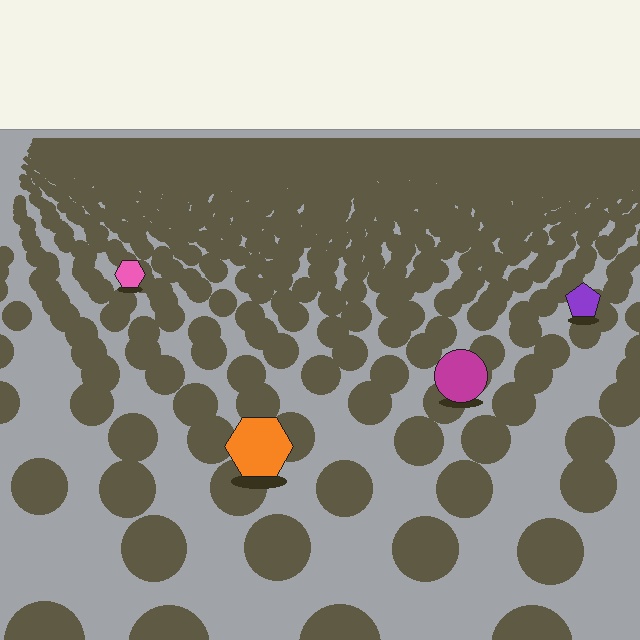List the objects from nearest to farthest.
From nearest to farthest: the orange hexagon, the magenta circle, the purple pentagon, the pink hexagon.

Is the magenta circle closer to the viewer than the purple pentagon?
Yes. The magenta circle is closer — you can tell from the texture gradient: the ground texture is coarser near it.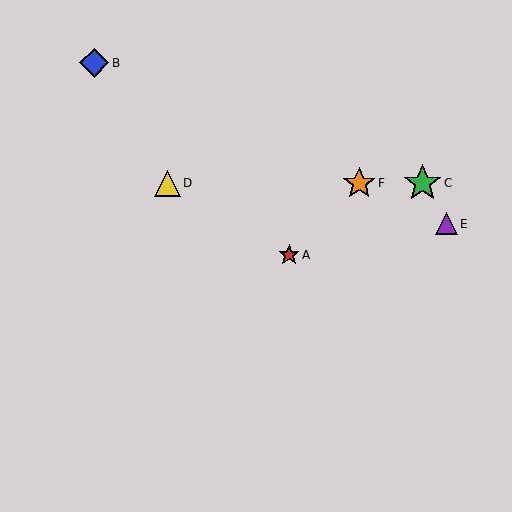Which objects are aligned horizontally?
Objects C, D, F are aligned horizontally.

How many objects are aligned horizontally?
3 objects (C, D, F) are aligned horizontally.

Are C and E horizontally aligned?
No, C is at y≈183 and E is at y≈224.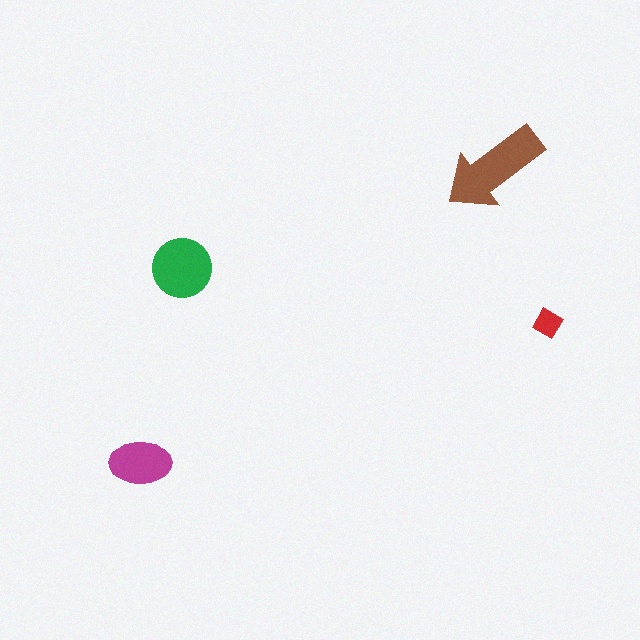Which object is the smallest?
The red diamond.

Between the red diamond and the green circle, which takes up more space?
The green circle.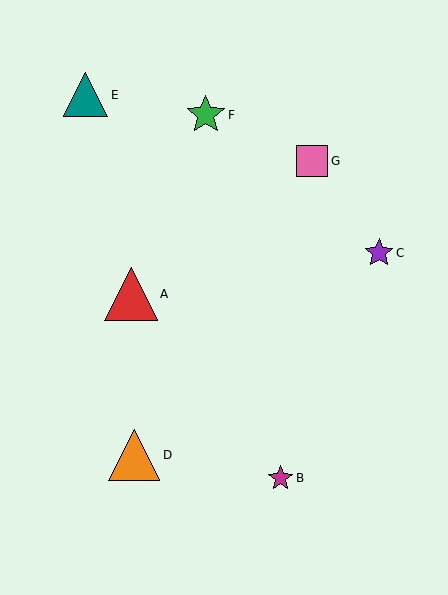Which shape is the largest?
The red triangle (labeled A) is the largest.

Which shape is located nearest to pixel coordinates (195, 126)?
The green star (labeled F) at (206, 115) is nearest to that location.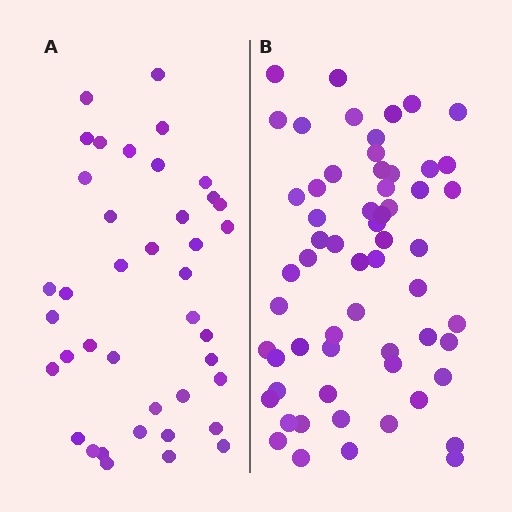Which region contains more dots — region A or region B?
Region B (the right region) has more dots.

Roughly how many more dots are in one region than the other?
Region B has approximately 20 more dots than region A.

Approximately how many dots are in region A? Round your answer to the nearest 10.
About 40 dots.